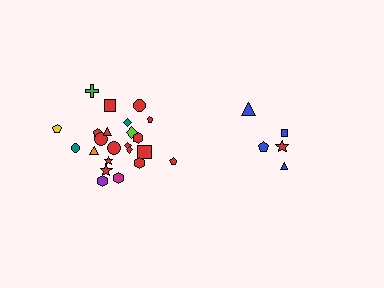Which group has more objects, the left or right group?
The left group.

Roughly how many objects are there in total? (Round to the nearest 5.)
Roughly 30 objects in total.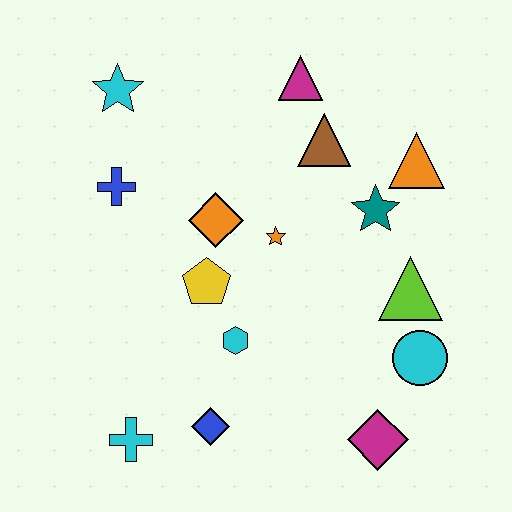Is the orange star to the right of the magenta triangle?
No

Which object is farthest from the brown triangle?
The cyan cross is farthest from the brown triangle.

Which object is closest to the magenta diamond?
The cyan circle is closest to the magenta diamond.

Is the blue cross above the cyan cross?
Yes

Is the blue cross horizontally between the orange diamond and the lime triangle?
No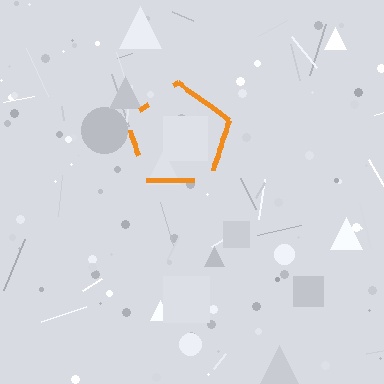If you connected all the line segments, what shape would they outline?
They would outline a pentagon.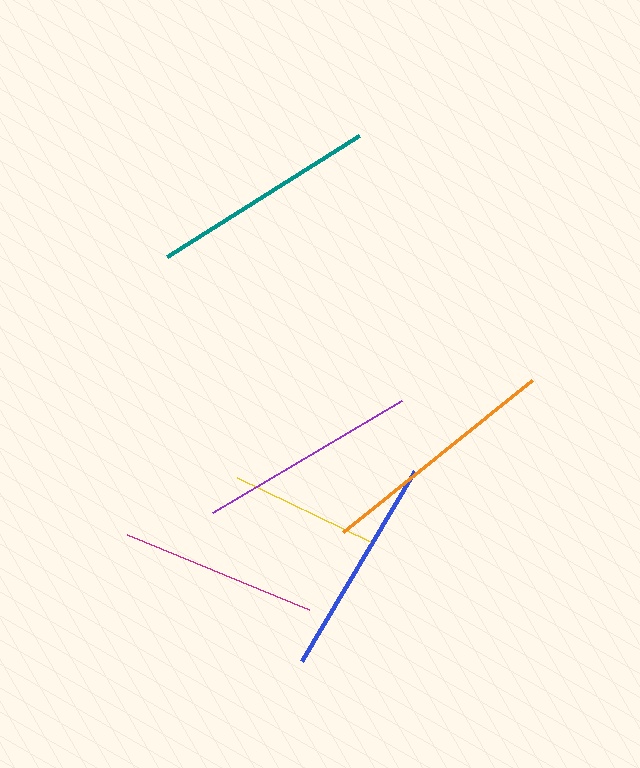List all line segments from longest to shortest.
From longest to shortest: orange, teal, blue, purple, magenta, yellow.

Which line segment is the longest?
The orange line is the longest at approximately 243 pixels.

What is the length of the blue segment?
The blue segment is approximately 221 pixels long.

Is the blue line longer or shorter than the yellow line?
The blue line is longer than the yellow line.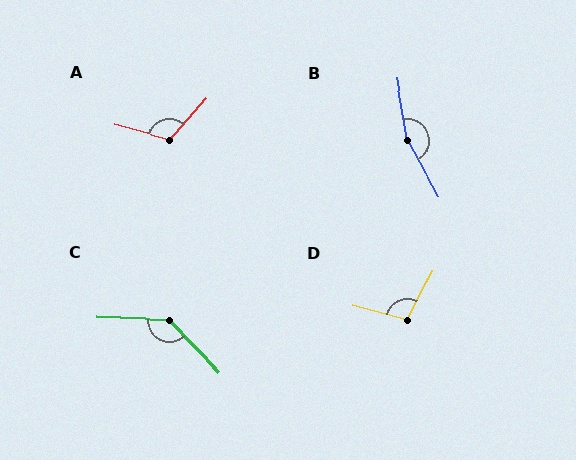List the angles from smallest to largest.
D (102°), A (117°), C (136°), B (161°).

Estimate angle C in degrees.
Approximately 136 degrees.